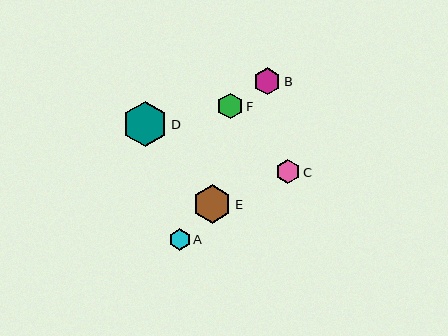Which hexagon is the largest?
Hexagon D is the largest with a size of approximately 44 pixels.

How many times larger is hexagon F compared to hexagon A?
Hexagon F is approximately 1.2 times the size of hexagon A.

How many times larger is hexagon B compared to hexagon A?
Hexagon B is approximately 1.3 times the size of hexagon A.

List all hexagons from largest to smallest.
From largest to smallest: D, E, B, F, C, A.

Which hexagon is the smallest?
Hexagon A is the smallest with a size of approximately 21 pixels.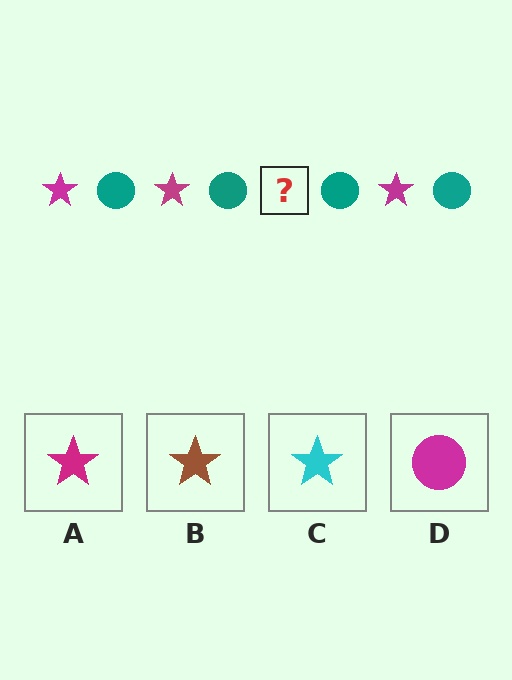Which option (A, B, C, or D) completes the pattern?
A.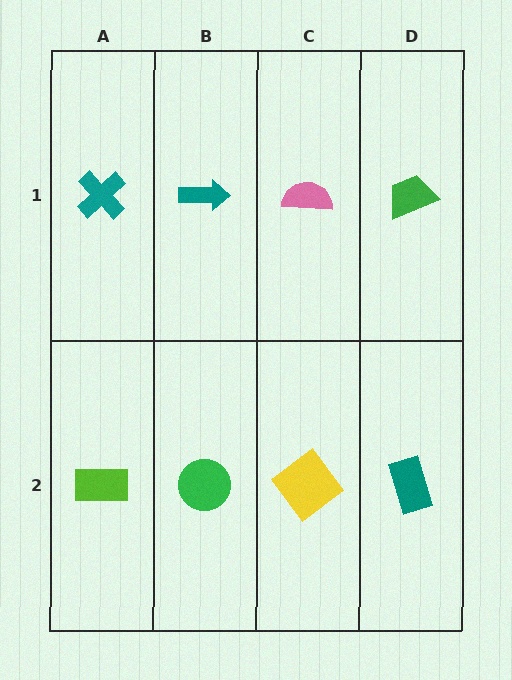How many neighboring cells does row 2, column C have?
3.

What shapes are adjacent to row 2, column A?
A teal cross (row 1, column A), a green circle (row 2, column B).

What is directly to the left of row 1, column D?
A pink semicircle.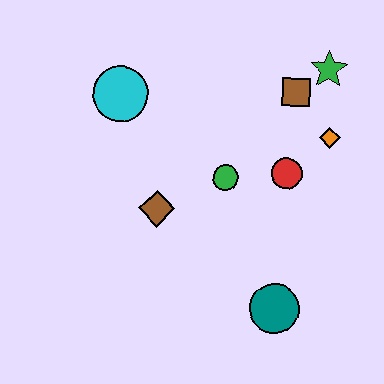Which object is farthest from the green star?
The teal circle is farthest from the green star.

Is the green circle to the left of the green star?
Yes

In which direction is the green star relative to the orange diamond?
The green star is above the orange diamond.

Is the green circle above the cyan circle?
No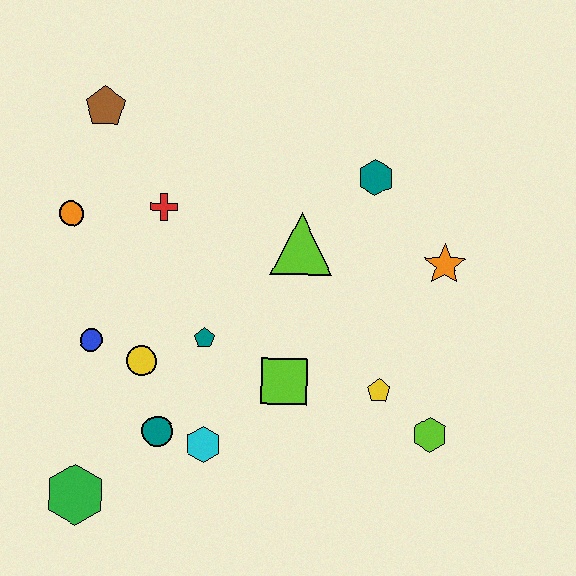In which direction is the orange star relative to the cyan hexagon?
The orange star is to the right of the cyan hexagon.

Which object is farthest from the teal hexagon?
The green hexagon is farthest from the teal hexagon.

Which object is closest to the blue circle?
The yellow circle is closest to the blue circle.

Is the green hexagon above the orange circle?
No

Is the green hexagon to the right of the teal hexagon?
No